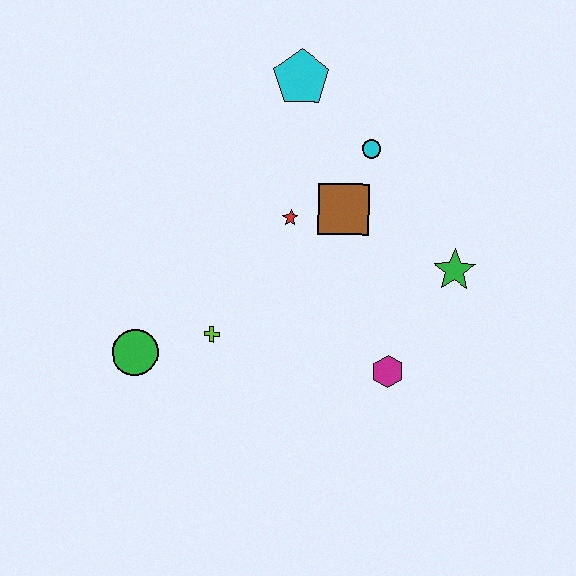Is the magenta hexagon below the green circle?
Yes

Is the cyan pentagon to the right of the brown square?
No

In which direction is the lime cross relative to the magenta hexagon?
The lime cross is to the left of the magenta hexagon.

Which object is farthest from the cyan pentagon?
The green circle is farthest from the cyan pentagon.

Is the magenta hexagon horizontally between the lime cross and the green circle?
No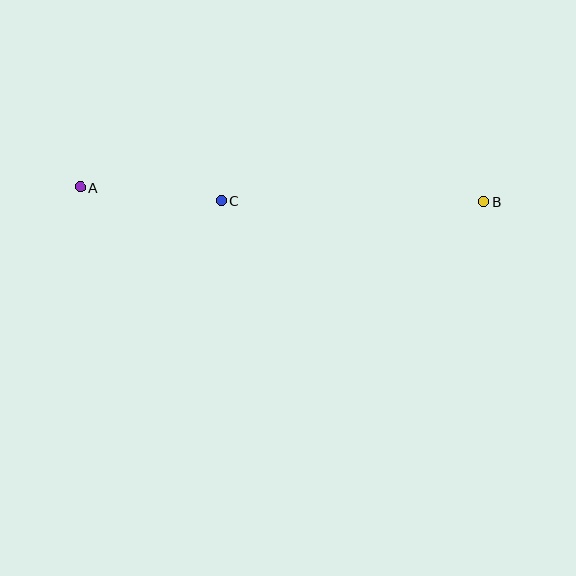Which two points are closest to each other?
Points A and C are closest to each other.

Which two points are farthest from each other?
Points A and B are farthest from each other.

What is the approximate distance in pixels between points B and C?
The distance between B and C is approximately 263 pixels.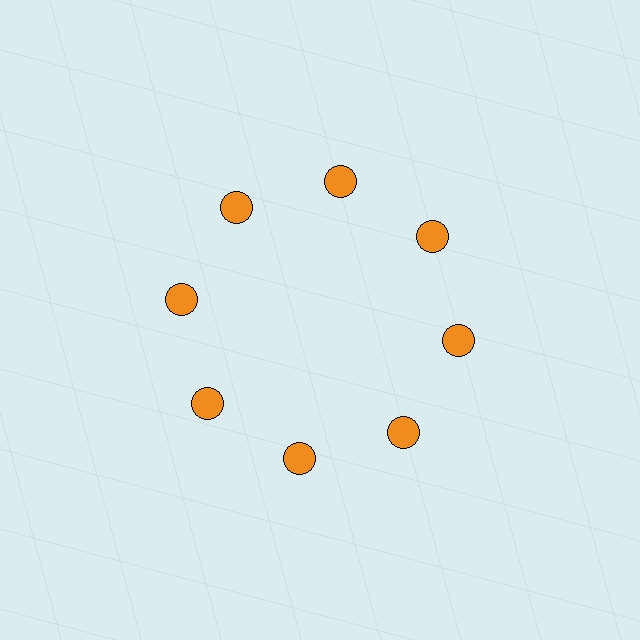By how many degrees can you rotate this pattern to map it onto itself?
The pattern maps onto itself every 45 degrees of rotation.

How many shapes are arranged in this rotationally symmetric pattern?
There are 8 shapes, arranged in 8 groups of 1.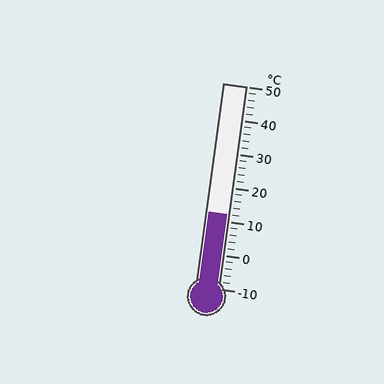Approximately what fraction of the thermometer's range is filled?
The thermometer is filled to approximately 35% of its range.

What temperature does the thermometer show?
The thermometer shows approximately 12°C.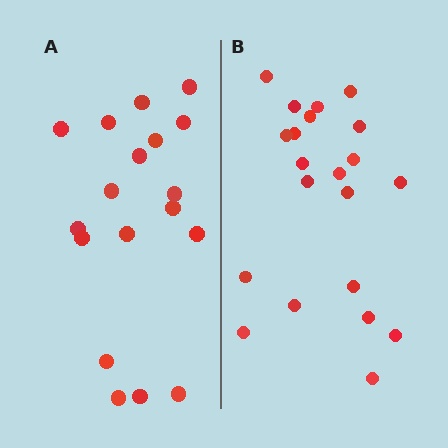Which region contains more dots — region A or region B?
Region B (the right region) has more dots.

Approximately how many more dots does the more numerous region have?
Region B has just a few more — roughly 2 or 3 more dots than region A.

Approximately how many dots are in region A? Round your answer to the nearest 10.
About 20 dots. (The exact count is 18, which rounds to 20.)